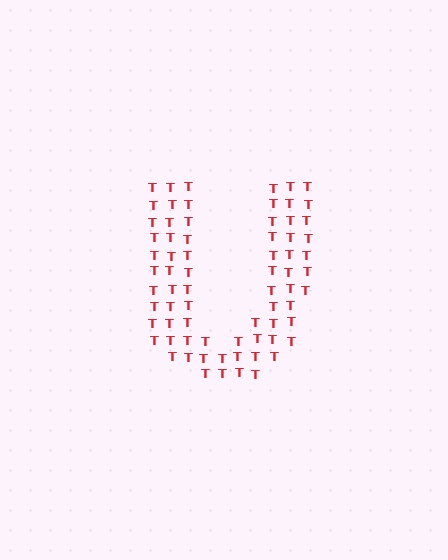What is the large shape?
The large shape is the letter U.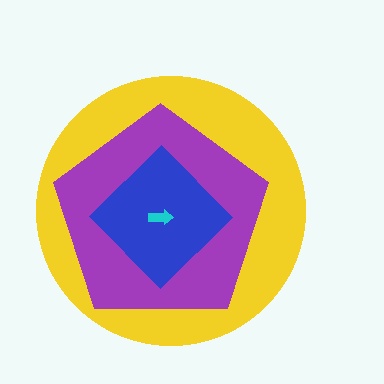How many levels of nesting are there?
4.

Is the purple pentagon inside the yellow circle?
Yes.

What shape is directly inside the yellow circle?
The purple pentagon.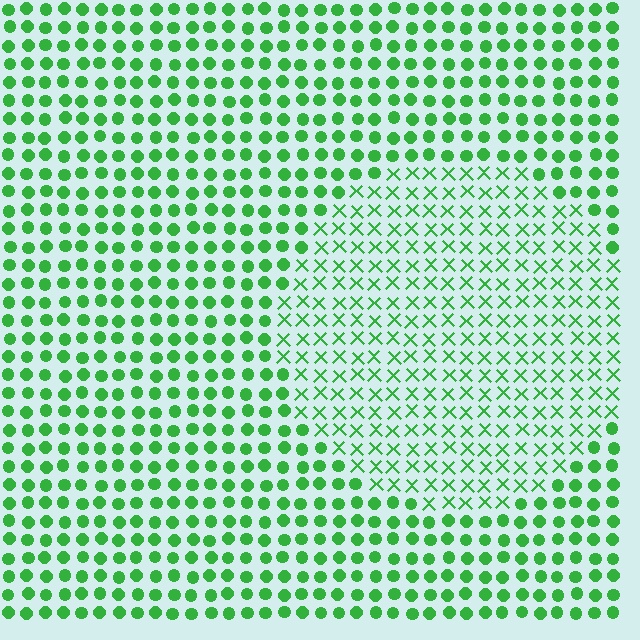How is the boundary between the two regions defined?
The boundary is defined by a change in element shape: X marks inside vs. circles outside. All elements share the same color and spacing.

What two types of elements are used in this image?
The image uses X marks inside the circle region and circles outside it.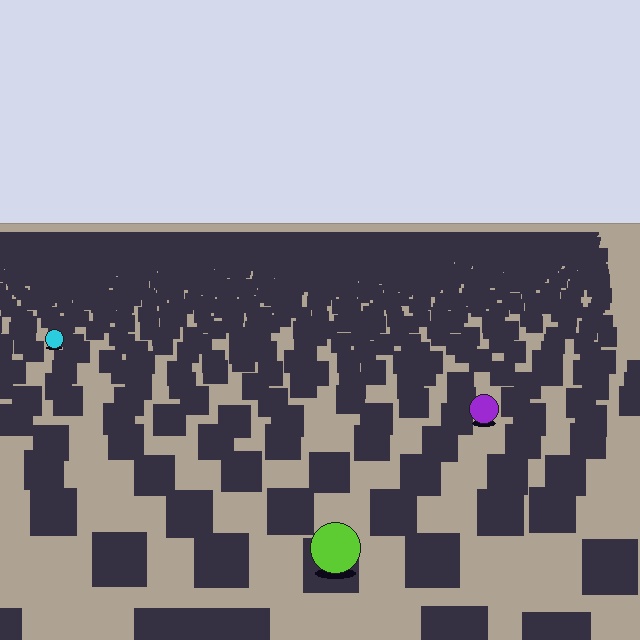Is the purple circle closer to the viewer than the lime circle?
No. The lime circle is closer — you can tell from the texture gradient: the ground texture is coarser near it.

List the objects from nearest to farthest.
From nearest to farthest: the lime circle, the purple circle, the cyan circle.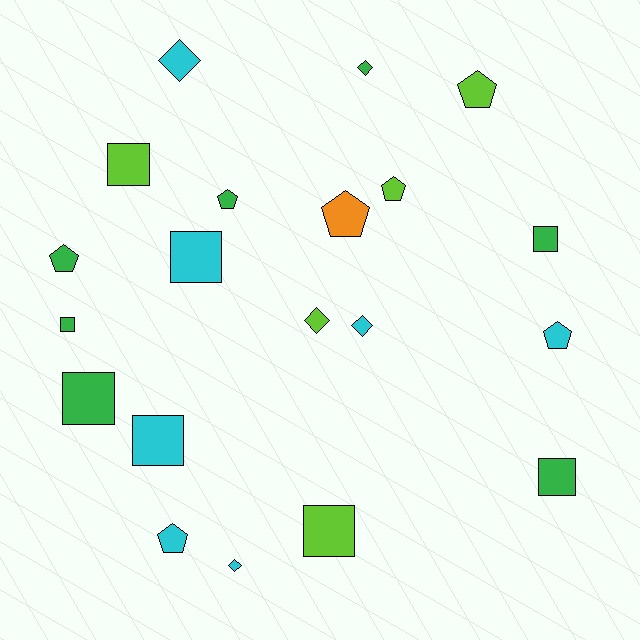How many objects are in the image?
There are 20 objects.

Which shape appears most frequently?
Square, with 8 objects.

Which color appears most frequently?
Cyan, with 7 objects.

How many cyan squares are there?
There are 2 cyan squares.